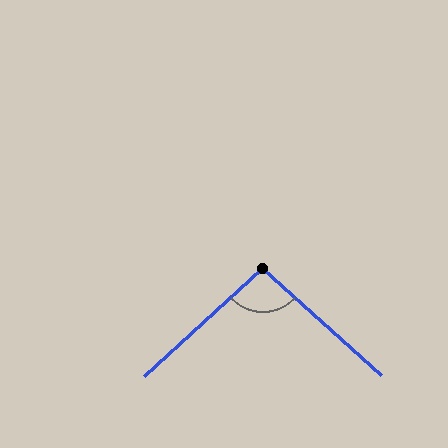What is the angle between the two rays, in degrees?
Approximately 96 degrees.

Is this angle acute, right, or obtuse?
It is obtuse.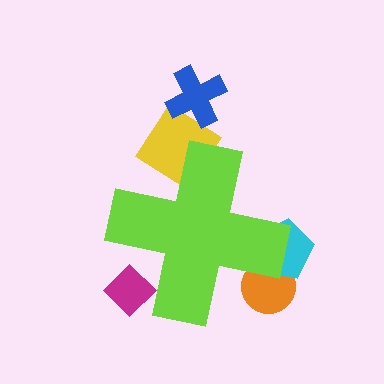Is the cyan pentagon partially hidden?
Yes, the cyan pentagon is partially hidden behind the lime cross.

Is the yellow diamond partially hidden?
Yes, the yellow diamond is partially hidden behind the lime cross.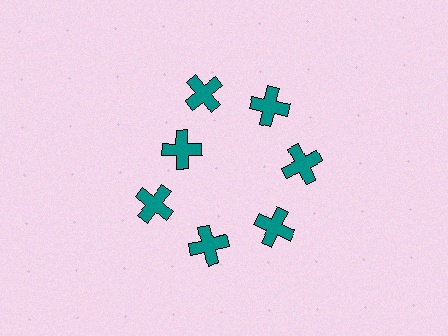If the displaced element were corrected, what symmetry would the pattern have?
It would have 7-fold rotational symmetry — the pattern would map onto itself every 51 degrees.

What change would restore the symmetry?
The symmetry would be restored by moving it outward, back onto the ring so that all 7 crosses sit at equal angles and equal distance from the center.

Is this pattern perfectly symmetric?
No. The 7 teal crosses are arranged in a ring, but one element near the 10 o'clock position is pulled inward toward the center, breaking the 7-fold rotational symmetry.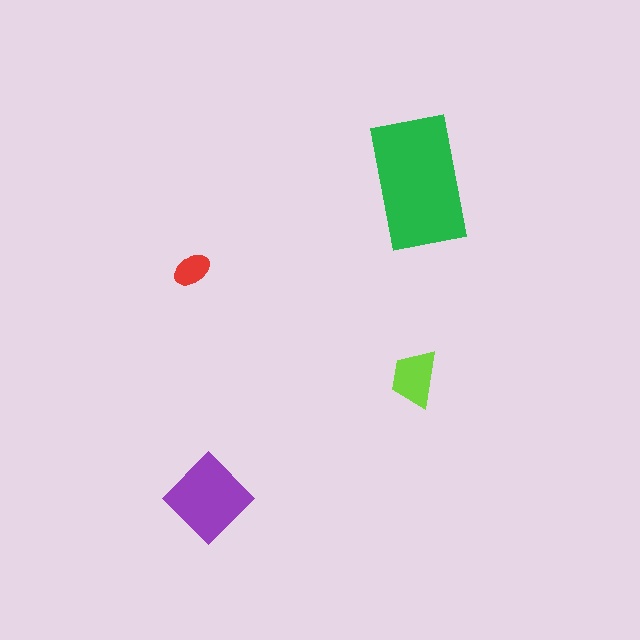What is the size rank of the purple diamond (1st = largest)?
2nd.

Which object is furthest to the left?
The red ellipse is leftmost.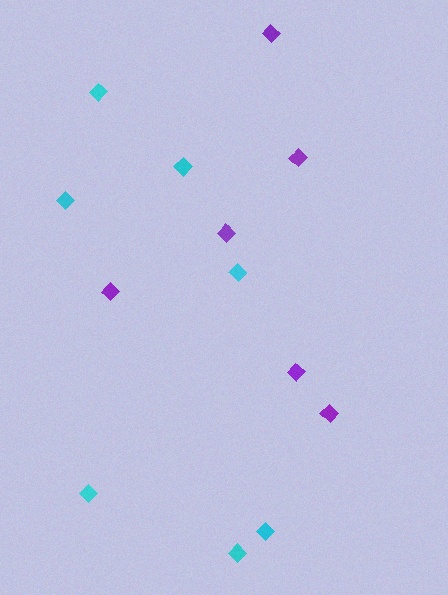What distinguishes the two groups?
There are 2 groups: one group of purple diamonds (6) and one group of cyan diamonds (7).